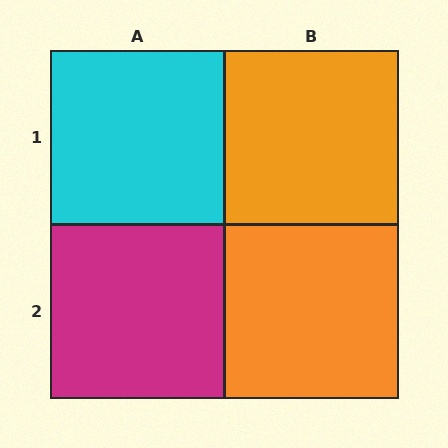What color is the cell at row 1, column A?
Cyan.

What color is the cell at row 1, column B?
Orange.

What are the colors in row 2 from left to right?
Magenta, orange.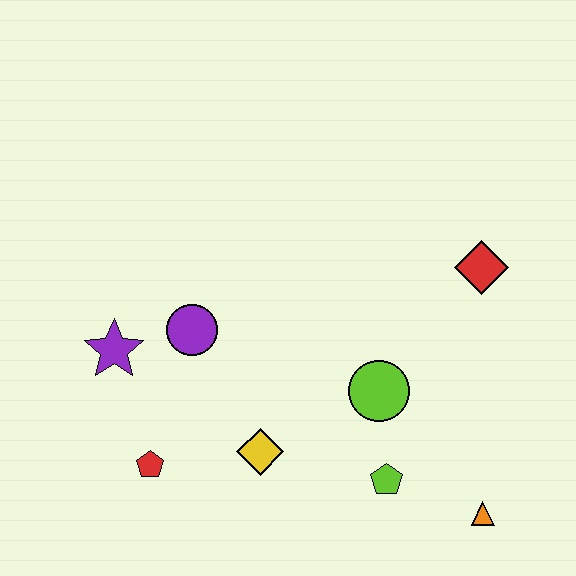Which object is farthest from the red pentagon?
The red diamond is farthest from the red pentagon.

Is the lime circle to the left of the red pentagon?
No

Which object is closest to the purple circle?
The purple star is closest to the purple circle.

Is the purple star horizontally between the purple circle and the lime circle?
No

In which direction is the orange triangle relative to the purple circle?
The orange triangle is to the right of the purple circle.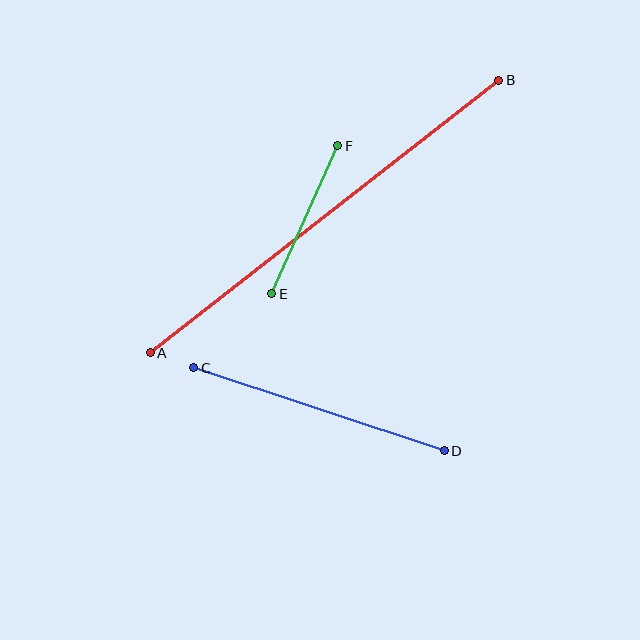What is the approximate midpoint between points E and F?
The midpoint is at approximately (305, 220) pixels.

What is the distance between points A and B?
The distance is approximately 442 pixels.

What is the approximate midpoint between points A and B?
The midpoint is at approximately (324, 217) pixels.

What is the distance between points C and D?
The distance is approximately 264 pixels.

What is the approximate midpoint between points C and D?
The midpoint is at approximately (319, 409) pixels.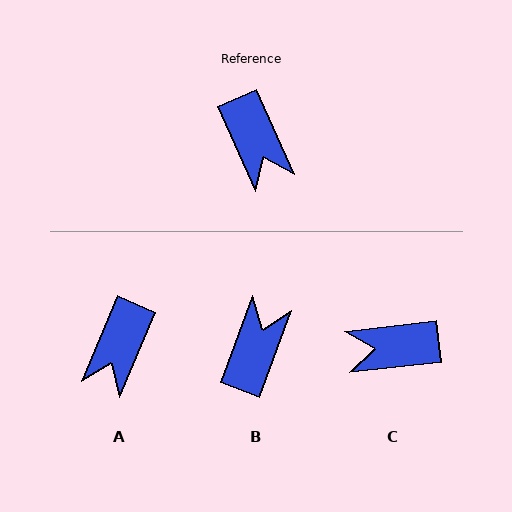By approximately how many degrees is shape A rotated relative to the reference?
Approximately 47 degrees clockwise.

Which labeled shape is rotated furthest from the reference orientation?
B, about 135 degrees away.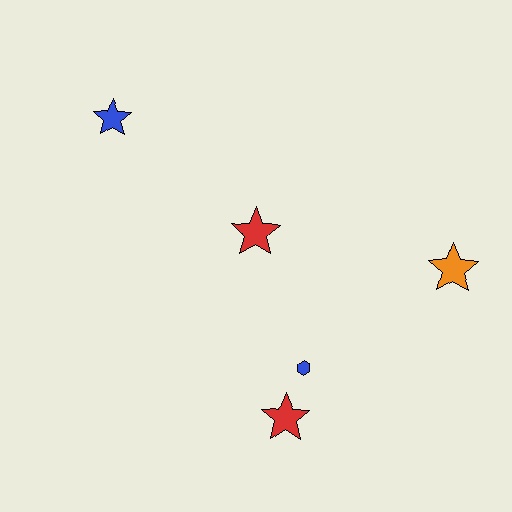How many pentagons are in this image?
There are no pentagons.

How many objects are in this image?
There are 5 objects.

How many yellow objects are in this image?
There are no yellow objects.